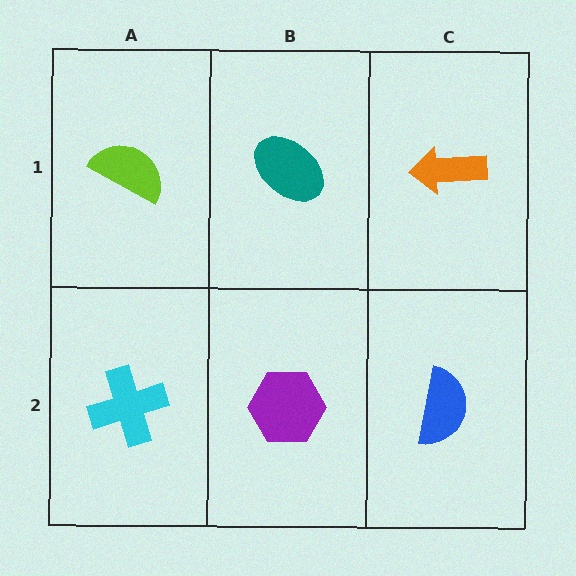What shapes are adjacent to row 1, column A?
A cyan cross (row 2, column A), a teal ellipse (row 1, column B).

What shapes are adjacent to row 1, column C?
A blue semicircle (row 2, column C), a teal ellipse (row 1, column B).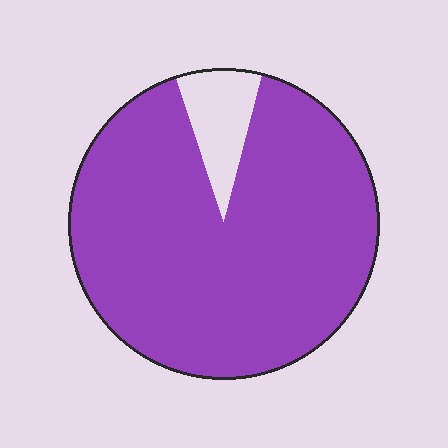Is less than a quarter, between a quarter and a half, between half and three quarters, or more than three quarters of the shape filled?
More than three quarters.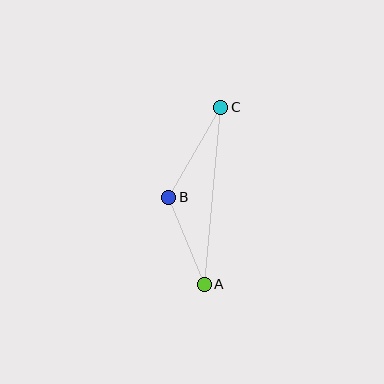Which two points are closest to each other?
Points A and B are closest to each other.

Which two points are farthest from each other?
Points A and C are farthest from each other.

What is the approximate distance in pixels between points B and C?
The distance between B and C is approximately 104 pixels.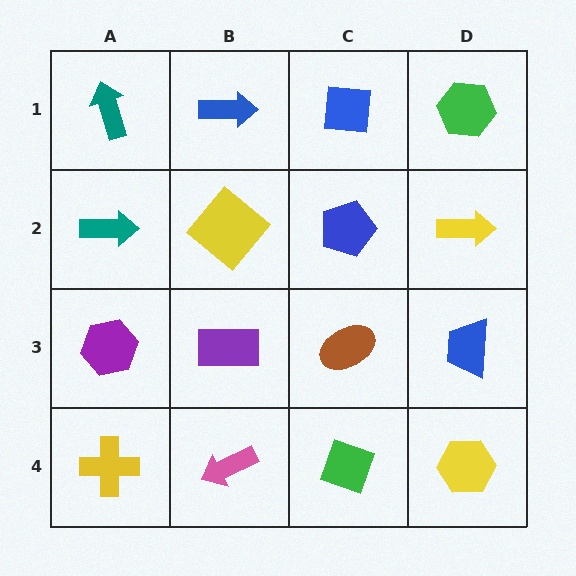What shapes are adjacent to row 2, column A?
A teal arrow (row 1, column A), a purple hexagon (row 3, column A), a yellow diamond (row 2, column B).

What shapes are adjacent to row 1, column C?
A blue pentagon (row 2, column C), a blue arrow (row 1, column B), a green hexagon (row 1, column D).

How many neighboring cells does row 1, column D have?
2.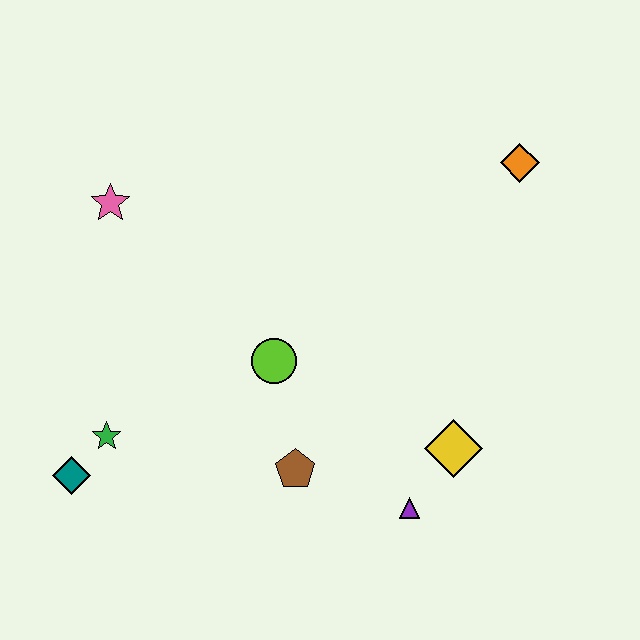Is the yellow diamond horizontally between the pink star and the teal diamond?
No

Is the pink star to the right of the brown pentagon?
No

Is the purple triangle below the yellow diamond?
Yes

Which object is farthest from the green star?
The orange diamond is farthest from the green star.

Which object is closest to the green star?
The teal diamond is closest to the green star.